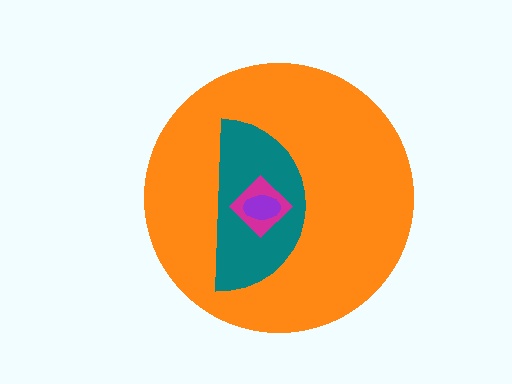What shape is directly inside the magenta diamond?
The purple ellipse.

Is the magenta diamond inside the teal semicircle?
Yes.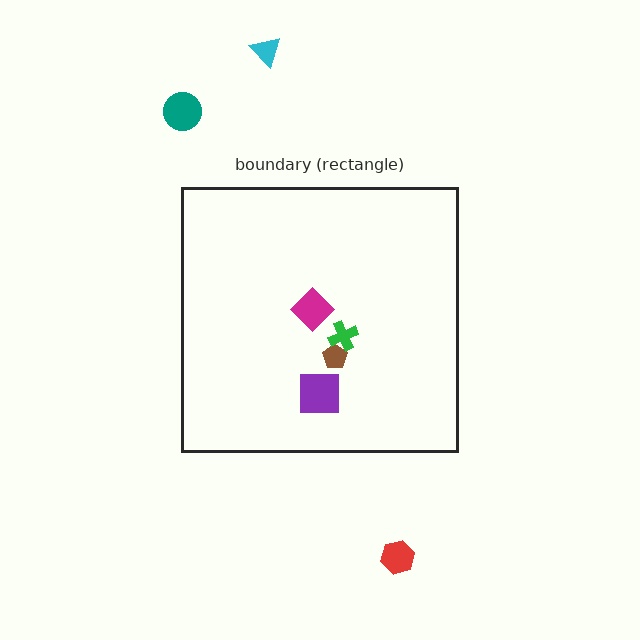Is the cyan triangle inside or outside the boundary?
Outside.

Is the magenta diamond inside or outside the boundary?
Inside.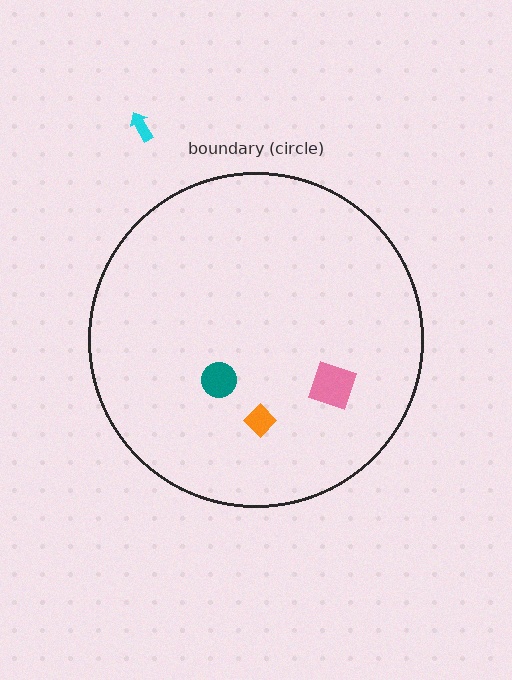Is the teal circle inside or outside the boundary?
Inside.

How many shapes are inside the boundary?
3 inside, 1 outside.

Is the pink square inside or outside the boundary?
Inside.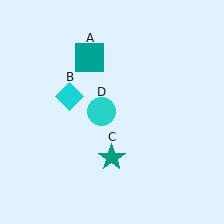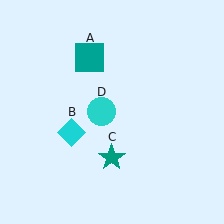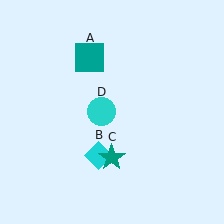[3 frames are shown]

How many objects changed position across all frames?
1 object changed position: cyan diamond (object B).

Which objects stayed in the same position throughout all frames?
Teal square (object A) and teal star (object C) and cyan circle (object D) remained stationary.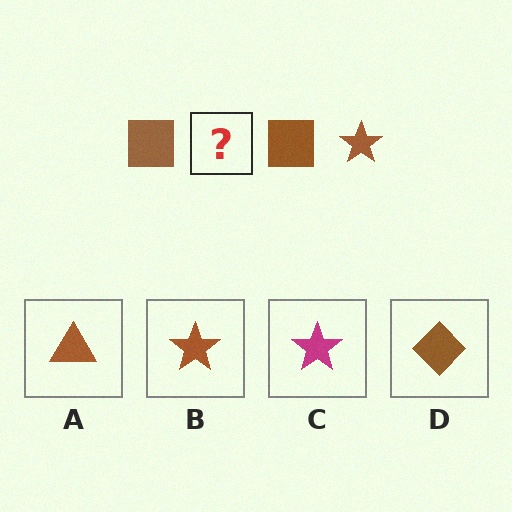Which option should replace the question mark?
Option B.